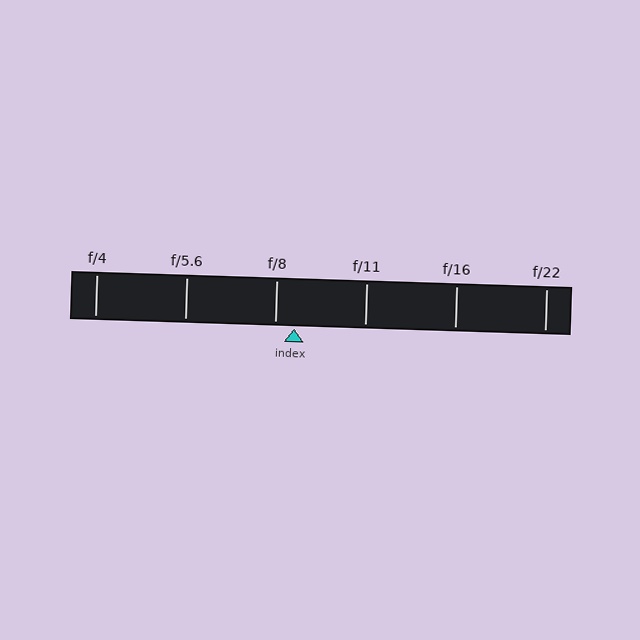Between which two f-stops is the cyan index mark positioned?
The index mark is between f/8 and f/11.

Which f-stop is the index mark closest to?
The index mark is closest to f/8.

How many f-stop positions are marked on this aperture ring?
There are 6 f-stop positions marked.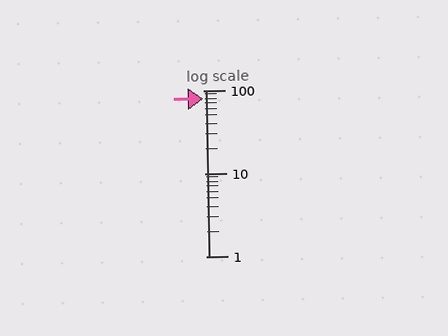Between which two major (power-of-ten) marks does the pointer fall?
The pointer is between 10 and 100.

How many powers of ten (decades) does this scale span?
The scale spans 2 decades, from 1 to 100.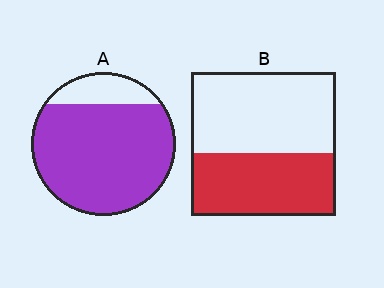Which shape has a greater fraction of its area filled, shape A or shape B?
Shape A.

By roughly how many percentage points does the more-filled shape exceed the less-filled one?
By roughly 40 percentage points (A over B).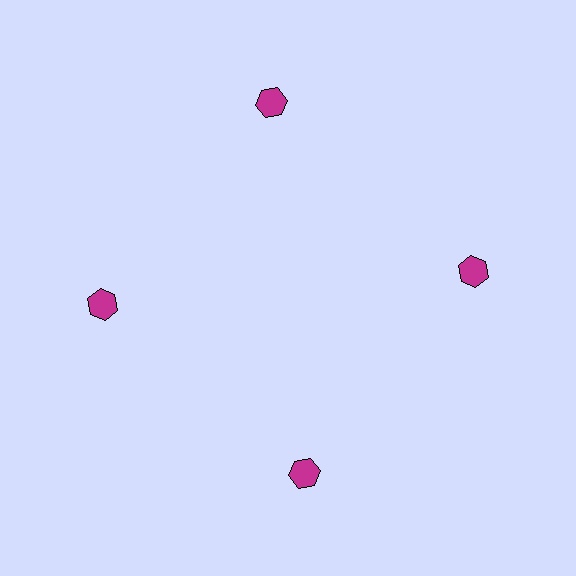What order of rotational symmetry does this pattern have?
This pattern has 4-fold rotational symmetry.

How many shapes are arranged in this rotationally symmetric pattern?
There are 4 shapes, arranged in 4 groups of 1.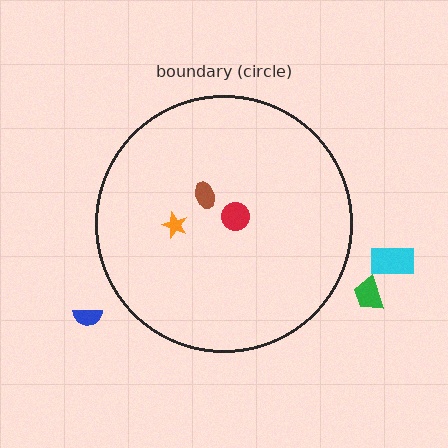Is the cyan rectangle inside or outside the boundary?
Outside.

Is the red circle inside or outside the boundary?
Inside.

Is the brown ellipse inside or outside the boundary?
Inside.